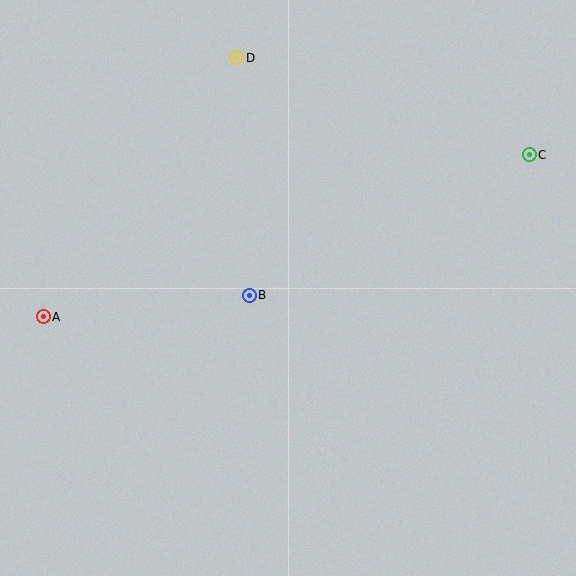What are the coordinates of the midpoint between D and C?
The midpoint between D and C is at (383, 106).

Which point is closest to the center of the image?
Point B at (249, 295) is closest to the center.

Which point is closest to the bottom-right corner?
Point C is closest to the bottom-right corner.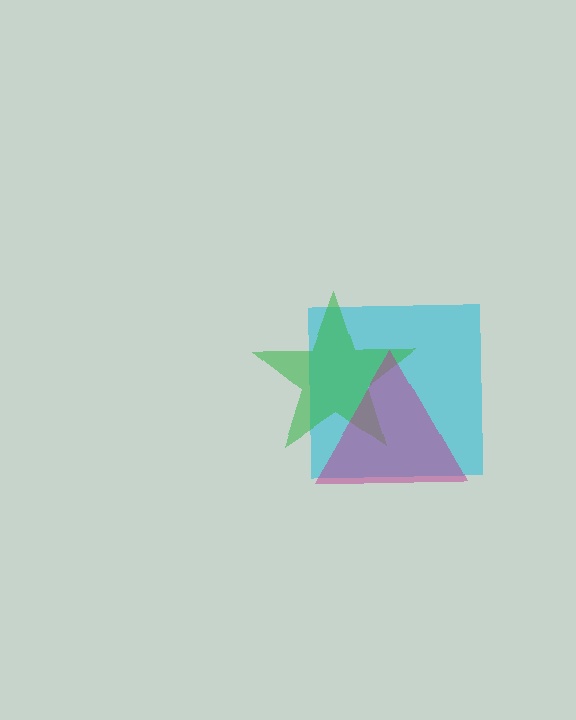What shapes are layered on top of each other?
The layered shapes are: a cyan square, a green star, a magenta triangle.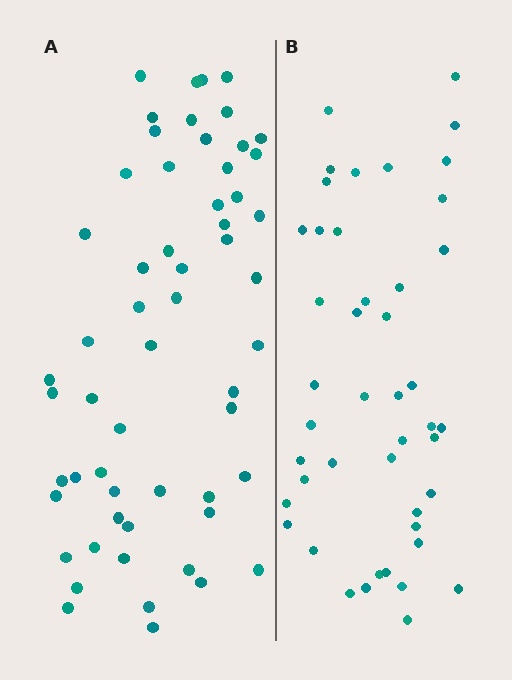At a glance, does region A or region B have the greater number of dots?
Region A (the left region) has more dots.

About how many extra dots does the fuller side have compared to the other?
Region A has roughly 12 or so more dots than region B.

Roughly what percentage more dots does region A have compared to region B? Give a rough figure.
About 25% more.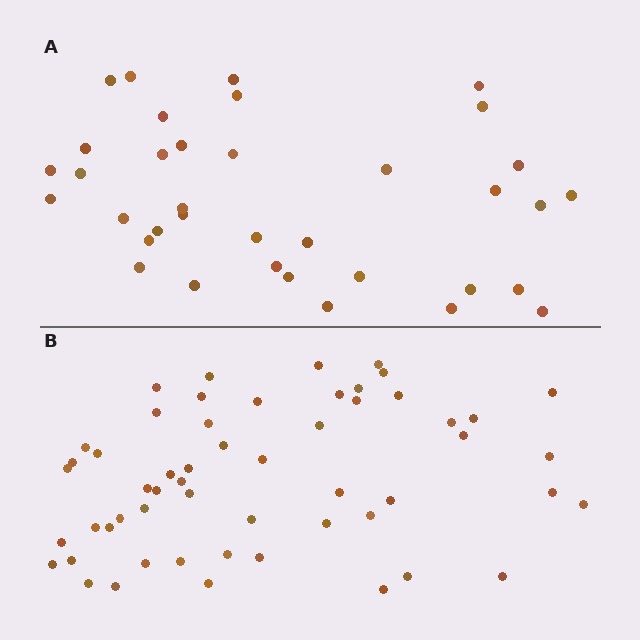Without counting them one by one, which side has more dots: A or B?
Region B (the bottom region) has more dots.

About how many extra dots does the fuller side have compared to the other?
Region B has approximately 20 more dots than region A.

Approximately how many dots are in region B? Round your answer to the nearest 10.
About 60 dots. (The exact count is 55, which rounds to 60.)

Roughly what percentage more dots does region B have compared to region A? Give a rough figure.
About 55% more.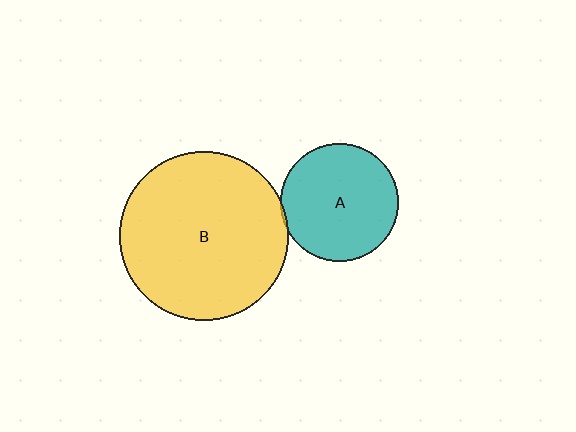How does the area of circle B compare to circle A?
Approximately 2.0 times.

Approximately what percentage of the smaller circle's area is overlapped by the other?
Approximately 5%.